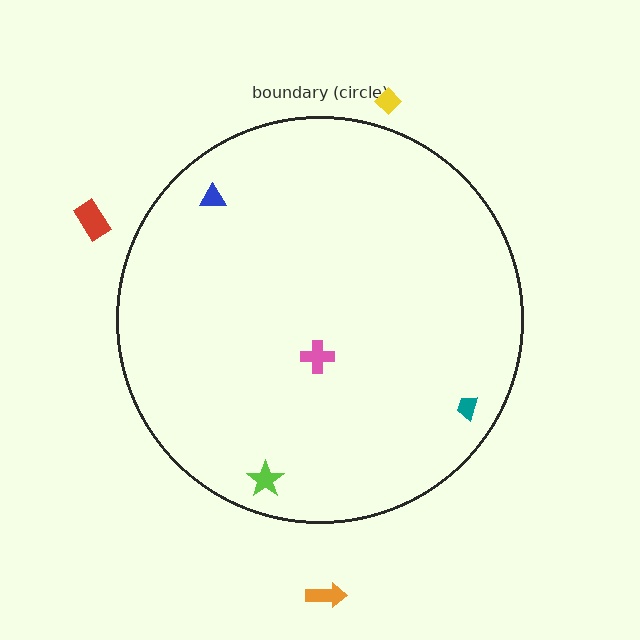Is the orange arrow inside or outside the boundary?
Outside.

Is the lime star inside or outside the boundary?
Inside.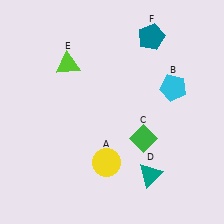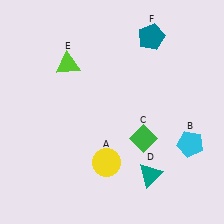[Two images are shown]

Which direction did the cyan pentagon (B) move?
The cyan pentagon (B) moved down.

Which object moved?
The cyan pentagon (B) moved down.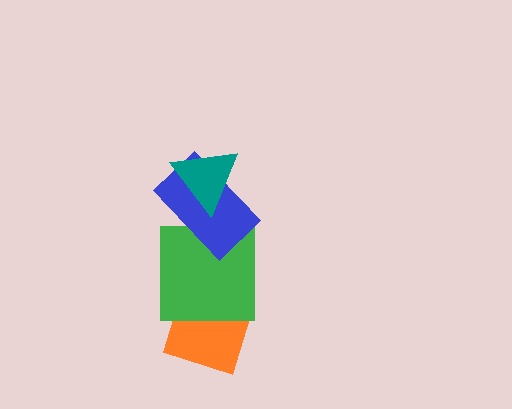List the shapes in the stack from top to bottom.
From top to bottom: the teal triangle, the blue rectangle, the green square, the orange diamond.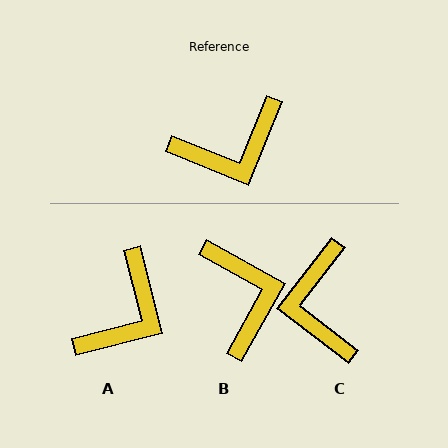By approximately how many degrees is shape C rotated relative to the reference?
Approximately 105 degrees clockwise.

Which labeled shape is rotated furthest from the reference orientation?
C, about 105 degrees away.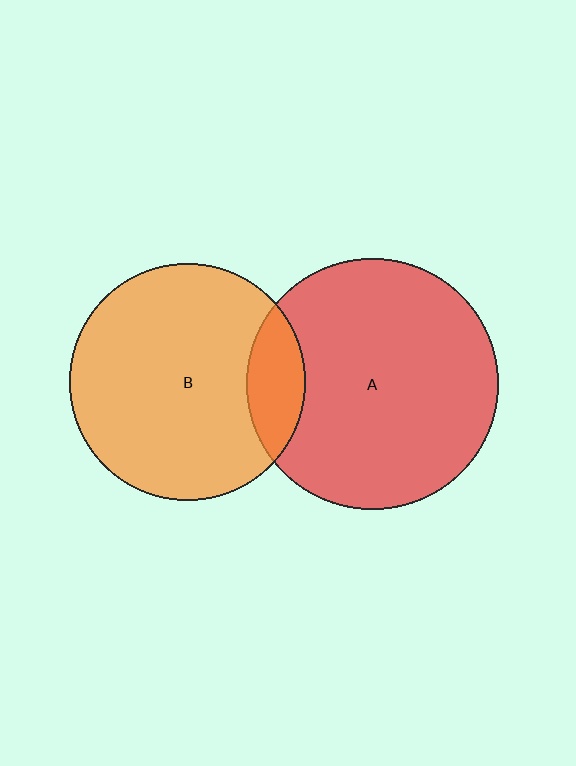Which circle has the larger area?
Circle A (red).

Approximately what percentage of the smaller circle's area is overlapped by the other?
Approximately 15%.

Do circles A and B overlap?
Yes.